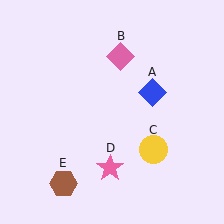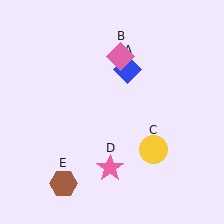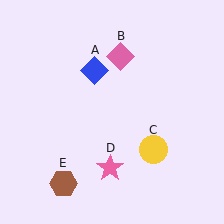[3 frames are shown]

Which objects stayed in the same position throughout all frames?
Pink diamond (object B) and yellow circle (object C) and pink star (object D) and brown hexagon (object E) remained stationary.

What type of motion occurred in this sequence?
The blue diamond (object A) rotated counterclockwise around the center of the scene.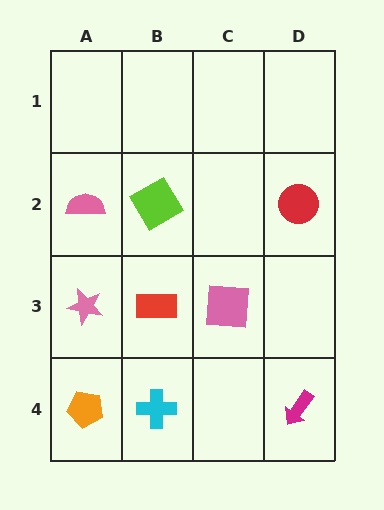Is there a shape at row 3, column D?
No, that cell is empty.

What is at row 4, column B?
A cyan cross.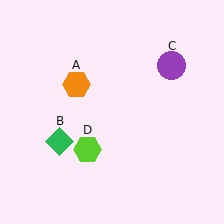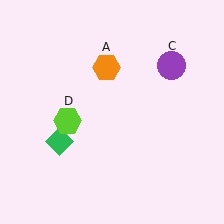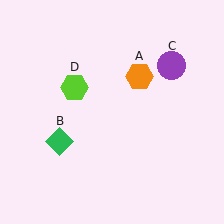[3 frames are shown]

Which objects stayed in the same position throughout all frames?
Green diamond (object B) and purple circle (object C) remained stationary.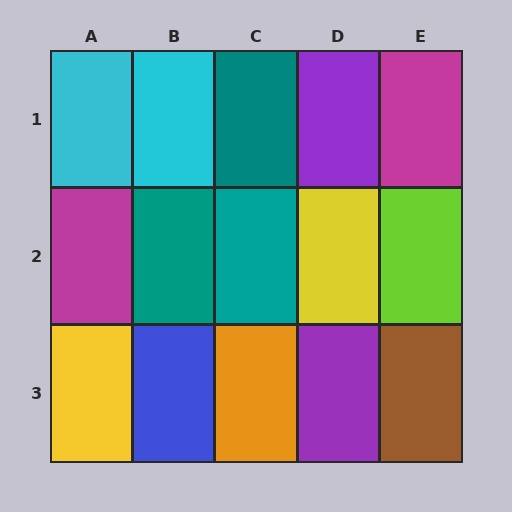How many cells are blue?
1 cell is blue.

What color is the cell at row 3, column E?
Brown.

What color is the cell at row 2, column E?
Lime.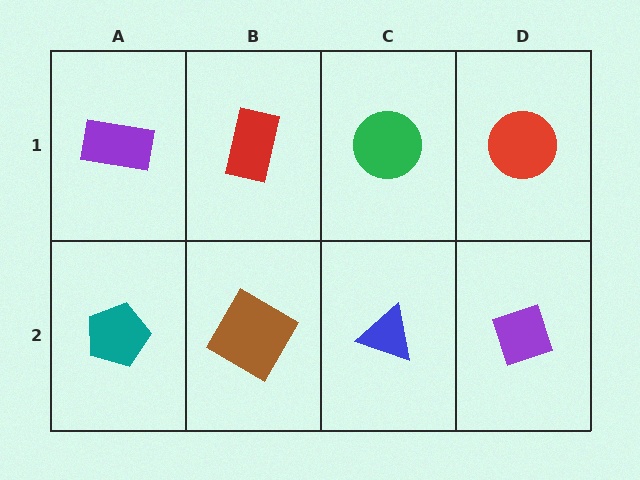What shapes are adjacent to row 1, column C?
A blue triangle (row 2, column C), a red rectangle (row 1, column B), a red circle (row 1, column D).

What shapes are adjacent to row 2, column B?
A red rectangle (row 1, column B), a teal pentagon (row 2, column A), a blue triangle (row 2, column C).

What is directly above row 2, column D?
A red circle.